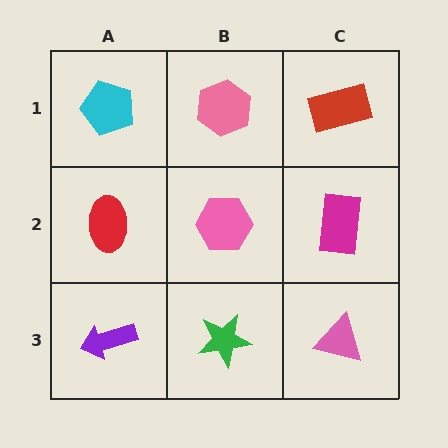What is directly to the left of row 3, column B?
A purple arrow.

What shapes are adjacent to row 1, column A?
A red ellipse (row 2, column A), a pink hexagon (row 1, column B).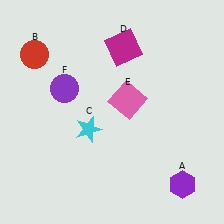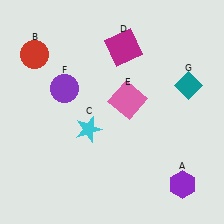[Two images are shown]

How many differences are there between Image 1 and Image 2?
There is 1 difference between the two images.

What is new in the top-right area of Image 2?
A teal diamond (G) was added in the top-right area of Image 2.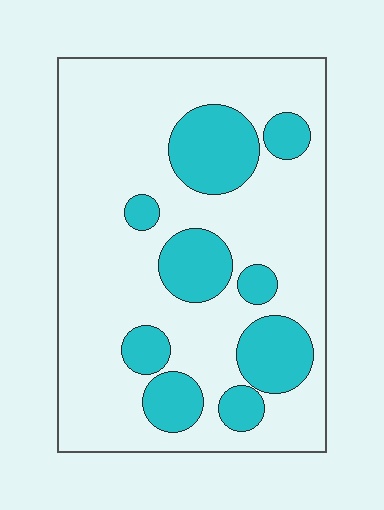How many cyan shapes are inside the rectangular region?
9.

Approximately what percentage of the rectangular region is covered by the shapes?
Approximately 25%.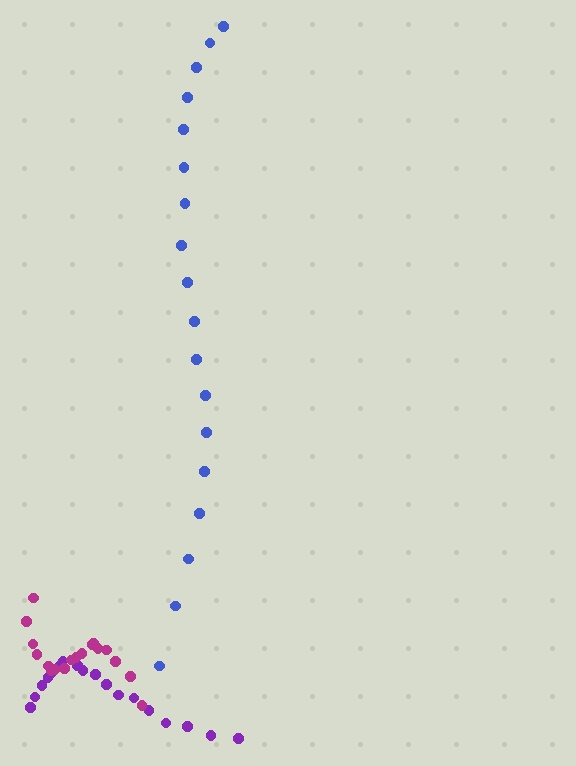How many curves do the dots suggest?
There are 3 distinct paths.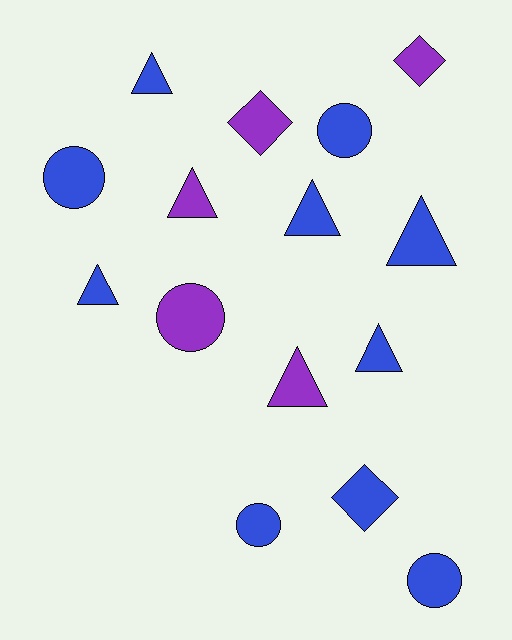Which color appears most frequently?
Blue, with 10 objects.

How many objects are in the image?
There are 15 objects.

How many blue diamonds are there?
There is 1 blue diamond.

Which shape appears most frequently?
Triangle, with 7 objects.